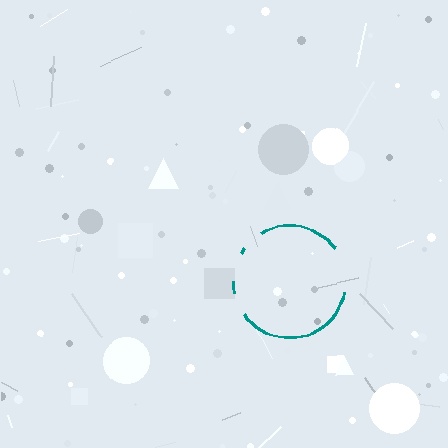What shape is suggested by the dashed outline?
The dashed outline suggests a circle.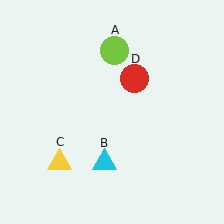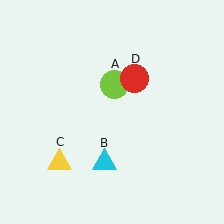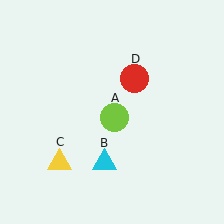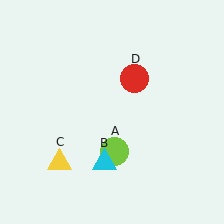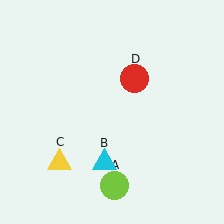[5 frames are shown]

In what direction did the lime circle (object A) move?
The lime circle (object A) moved down.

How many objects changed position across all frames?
1 object changed position: lime circle (object A).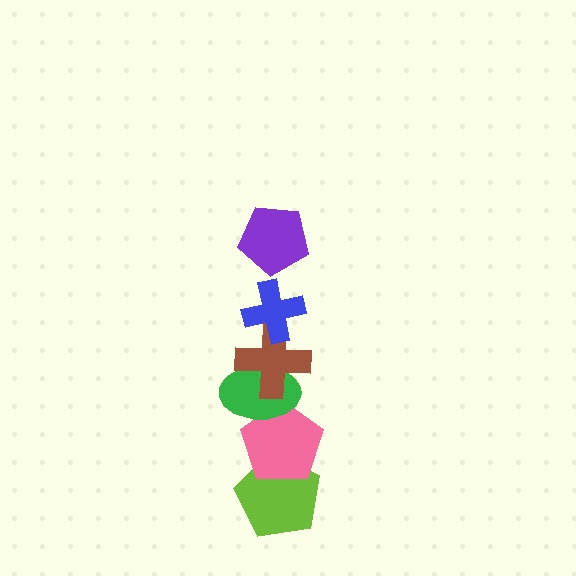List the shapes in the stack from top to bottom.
From top to bottom: the purple pentagon, the blue cross, the brown cross, the green ellipse, the pink pentagon, the lime pentagon.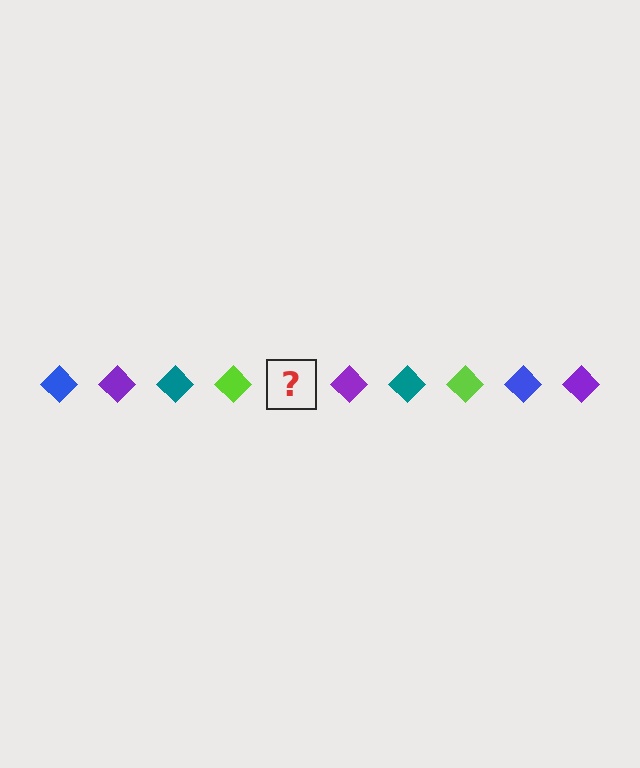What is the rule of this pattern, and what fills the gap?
The rule is that the pattern cycles through blue, purple, teal, lime diamonds. The gap should be filled with a blue diamond.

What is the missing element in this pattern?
The missing element is a blue diamond.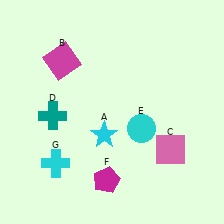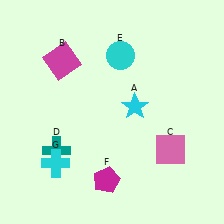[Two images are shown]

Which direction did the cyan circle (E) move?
The cyan circle (E) moved up.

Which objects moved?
The objects that moved are: the cyan star (A), the teal cross (D), the cyan circle (E).